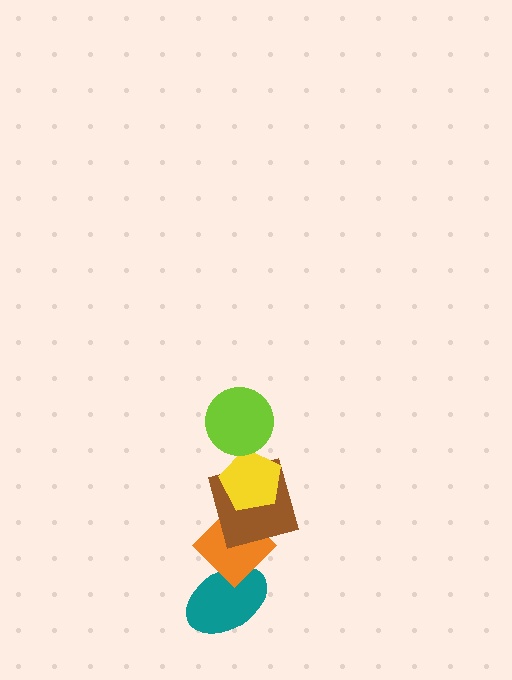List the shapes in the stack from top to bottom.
From top to bottom: the lime circle, the yellow pentagon, the brown square, the orange diamond, the teal ellipse.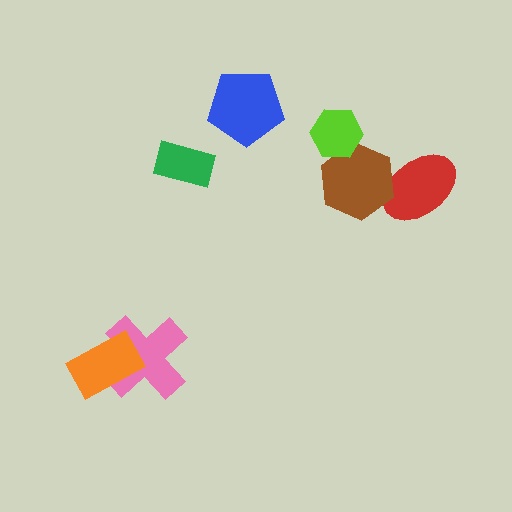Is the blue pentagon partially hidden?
No, no other shape covers it.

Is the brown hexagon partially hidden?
Yes, it is partially covered by another shape.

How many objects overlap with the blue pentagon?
0 objects overlap with the blue pentagon.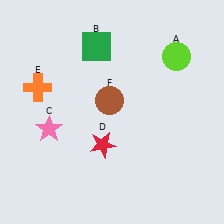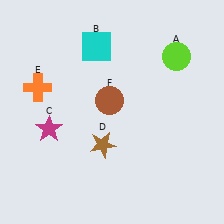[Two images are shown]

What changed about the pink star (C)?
In Image 1, C is pink. In Image 2, it changed to magenta.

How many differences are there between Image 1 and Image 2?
There are 3 differences between the two images.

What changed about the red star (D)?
In Image 1, D is red. In Image 2, it changed to brown.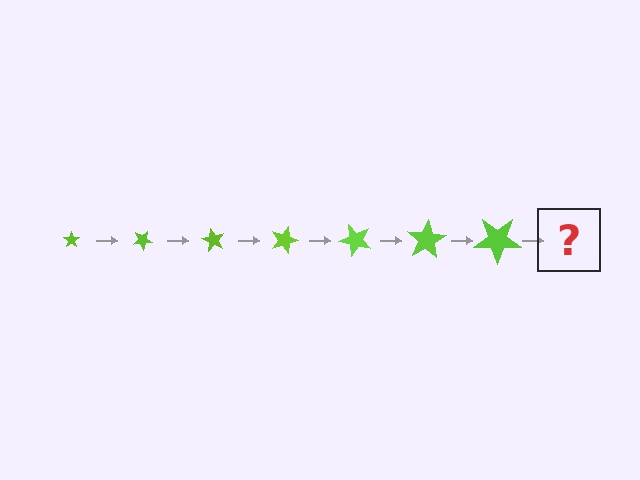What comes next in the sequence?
The next element should be a star, larger than the previous one and rotated 210 degrees from the start.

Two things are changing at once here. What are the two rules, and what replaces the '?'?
The two rules are that the star grows larger each step and it rotates 30 degrees each step. The '?' should be a star, larger than the previous one and rotated 210 degrees from the start.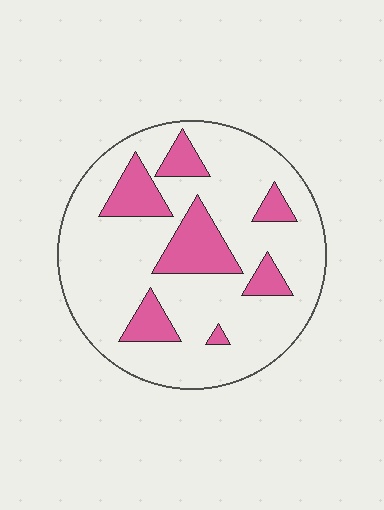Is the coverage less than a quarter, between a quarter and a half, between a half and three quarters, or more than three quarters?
Less than a quarter.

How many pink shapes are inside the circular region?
7.